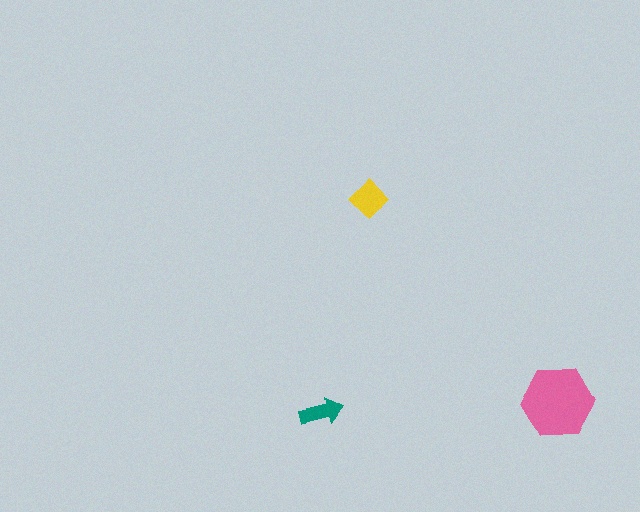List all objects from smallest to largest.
The teal arrow, the yellow diamond, the pink hexagon.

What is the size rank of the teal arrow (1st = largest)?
3rd.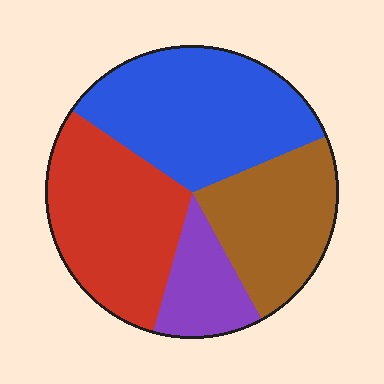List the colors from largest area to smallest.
From largest to smallest: blue, red, brown, purple.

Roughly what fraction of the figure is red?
Red takes up between a quarter and a half of the figure.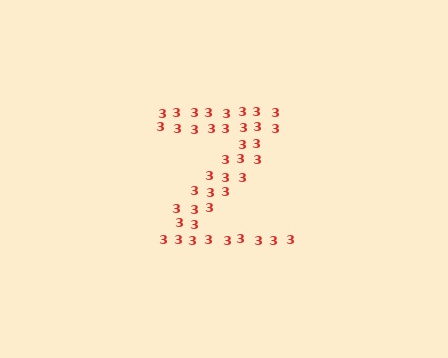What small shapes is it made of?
It is made of small digit 3's.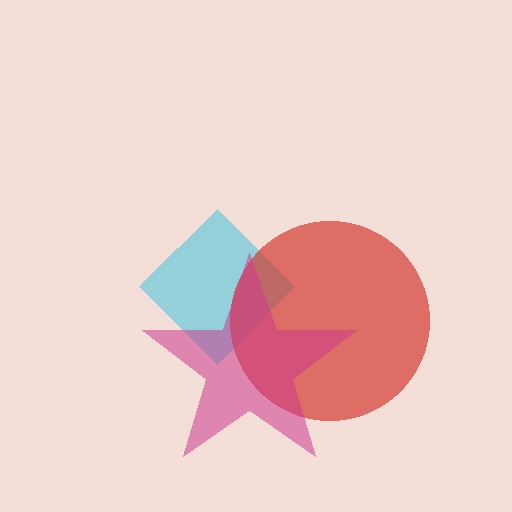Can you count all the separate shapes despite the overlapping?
Yes, there are 3 separate shapes.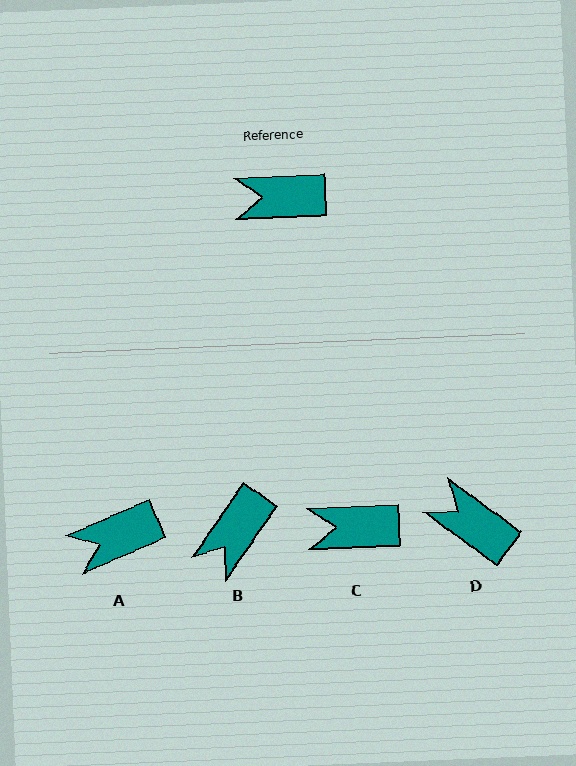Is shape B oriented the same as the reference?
No, it is off by about 52 degrees.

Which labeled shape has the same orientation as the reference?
C.